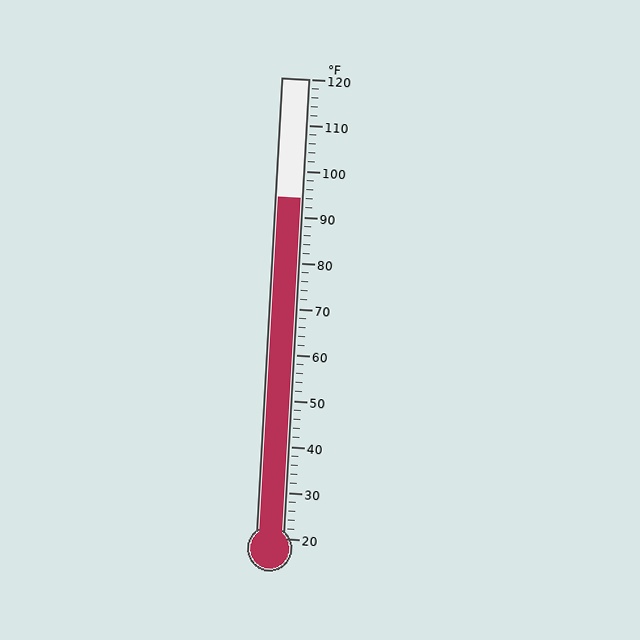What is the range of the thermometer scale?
The thermometer scale ranges from 20°F to 120°F.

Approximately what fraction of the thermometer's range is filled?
The thermometer is filled to approximately 75% of its range.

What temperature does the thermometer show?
The thermometer shows approximately 94°F.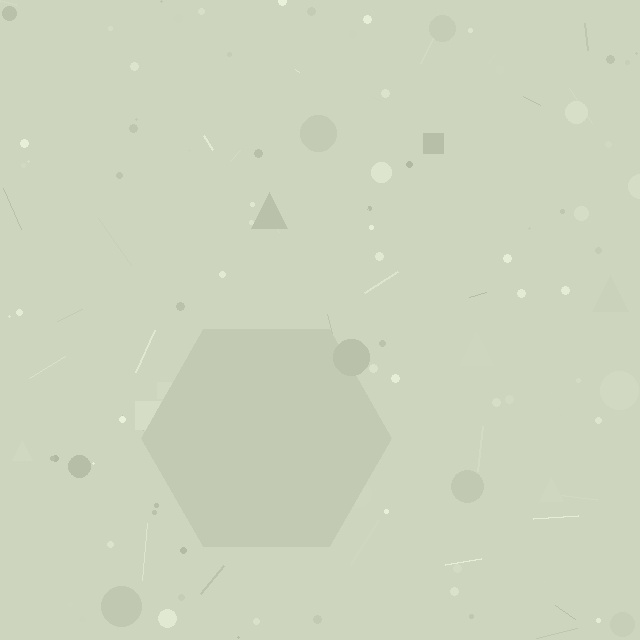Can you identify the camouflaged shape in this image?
The camouflaged shape is a hexagon.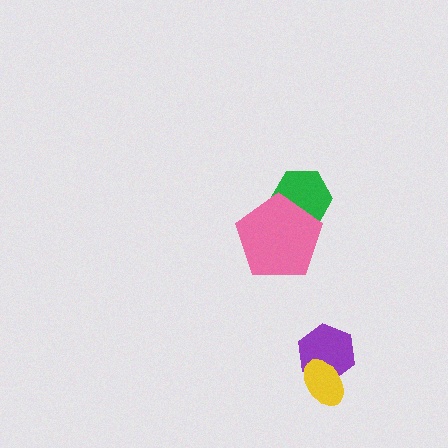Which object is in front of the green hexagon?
The pink pentagon is in front of the green hexagon.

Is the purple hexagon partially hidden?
Yes, it is partially covered by another shape.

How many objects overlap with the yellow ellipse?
1 object overlaps with the yellow ellipse.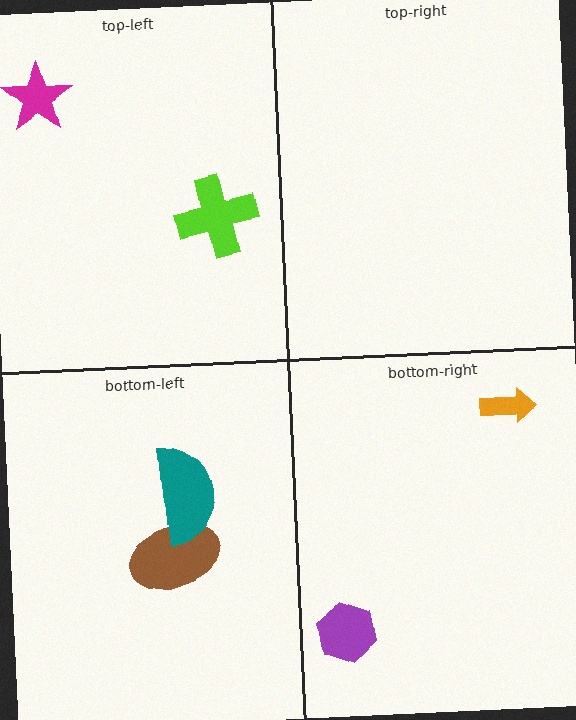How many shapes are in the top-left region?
2.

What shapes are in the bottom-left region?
The brown ellipse, the teal semicircle.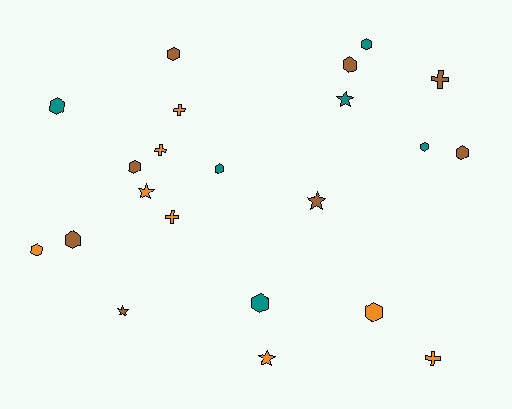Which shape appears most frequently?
Hexagon, with 12 objects.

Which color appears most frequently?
Orange, with 8 objects.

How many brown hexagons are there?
There are 5 brown hexagons.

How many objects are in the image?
There are 22 objects.